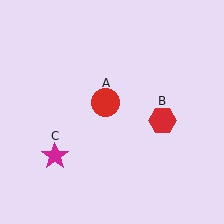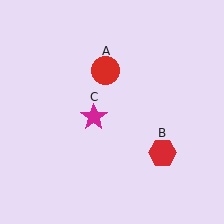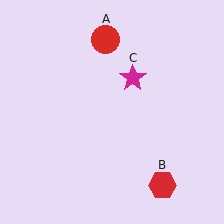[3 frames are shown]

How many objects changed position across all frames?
3 objects changed position: red circle (object A), red hexagon (object B), magenta star (object C).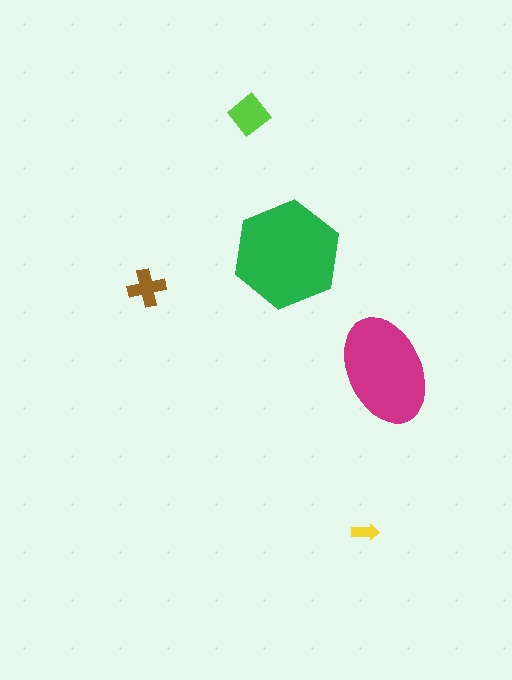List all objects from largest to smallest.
The green hexagon, the magenta ellipse, the lime diamond, the brown cross, the yellow arrow.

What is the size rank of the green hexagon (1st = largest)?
1st.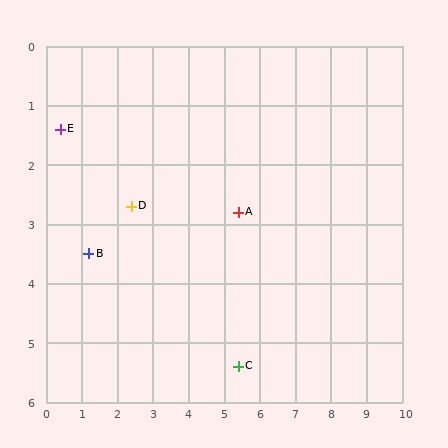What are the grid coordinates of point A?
Point A is at approximately (5.4, 2.8).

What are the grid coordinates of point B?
Point B is at approximately (1.2, 3.5).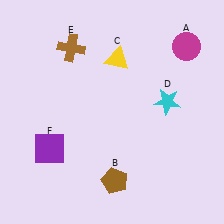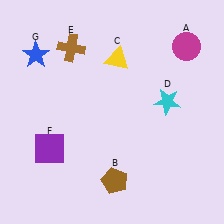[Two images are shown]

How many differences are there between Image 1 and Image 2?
There is 1 difference between the two images.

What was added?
A blue star (G) was added in Image 2.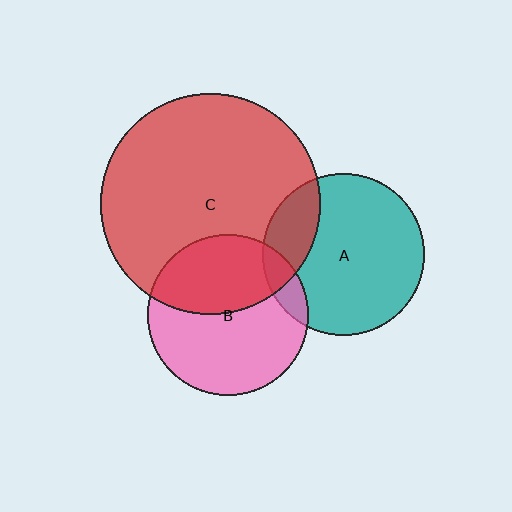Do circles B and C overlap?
Yes.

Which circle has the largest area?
Circle C (red).